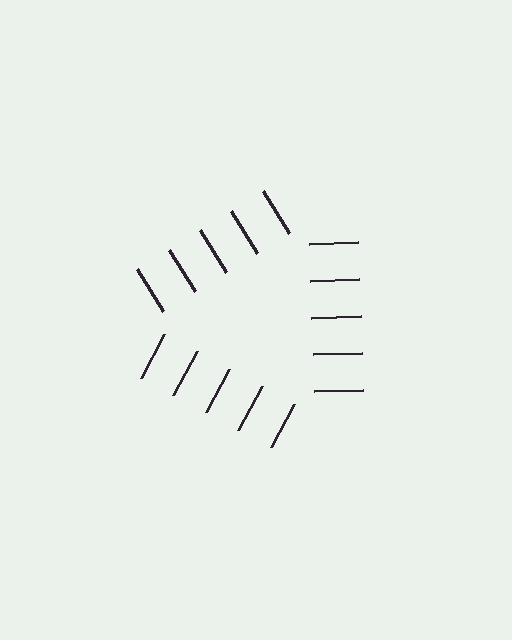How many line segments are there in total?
15 — 5 along each of the 3 edges.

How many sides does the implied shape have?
3 sides — the line-ends trace a triangle.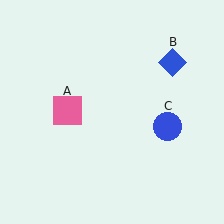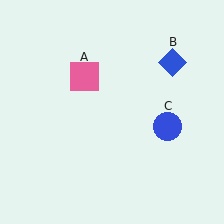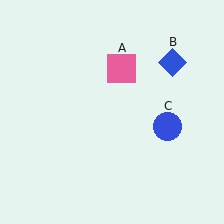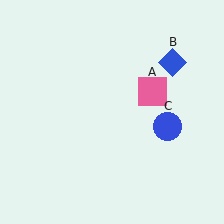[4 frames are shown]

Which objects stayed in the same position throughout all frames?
Blue diamond (object B) and blue circle (object C) remained stationary.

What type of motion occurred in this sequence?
The pink square (object A) rotated clockwise around the center of the scene.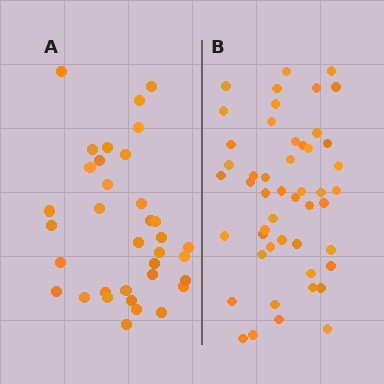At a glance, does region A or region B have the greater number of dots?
Region B (the right region) has more dots.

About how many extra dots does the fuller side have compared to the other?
Region B has approximately 15 more dots than region A.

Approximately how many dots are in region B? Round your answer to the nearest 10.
About 50 dots. (The exact count is 49, which rounds to 50.)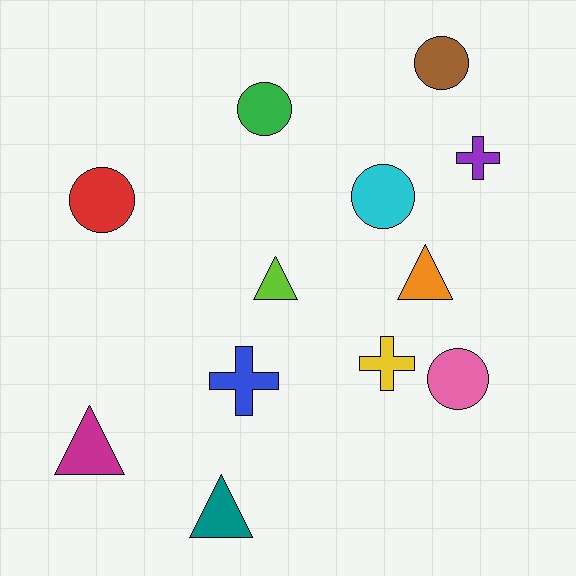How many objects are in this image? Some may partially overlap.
There are 12 objects.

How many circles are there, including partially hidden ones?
There are 5 circles.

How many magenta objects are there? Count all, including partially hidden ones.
There is 1 magenta object.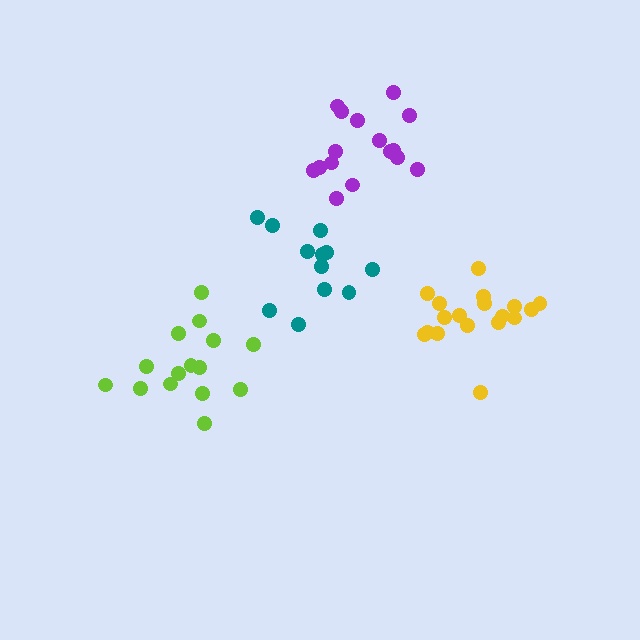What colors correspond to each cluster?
The clusters are colored: teal, yellow, purple, lime.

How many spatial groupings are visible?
There are 4 spatial groupings.